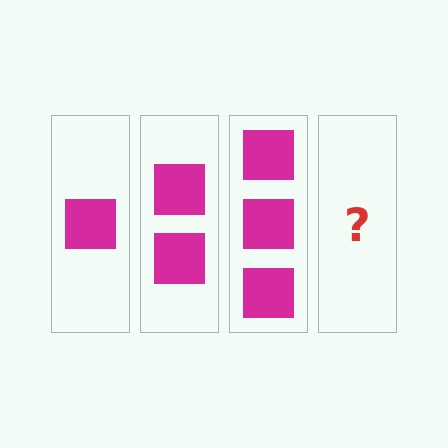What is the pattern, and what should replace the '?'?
The pattern is that each step adds one more square. The '?' should be 4 squares.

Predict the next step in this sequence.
The next step is 4 squares.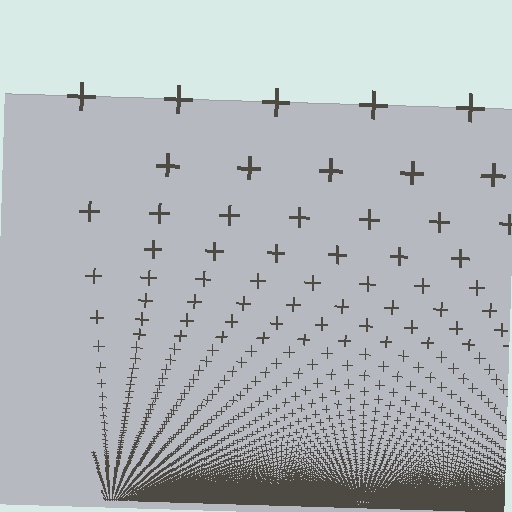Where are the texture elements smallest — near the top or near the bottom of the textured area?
Near the bottom.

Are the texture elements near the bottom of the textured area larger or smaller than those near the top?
Smaller. The gradient is inverted — elements near the bottom are smaller and denser.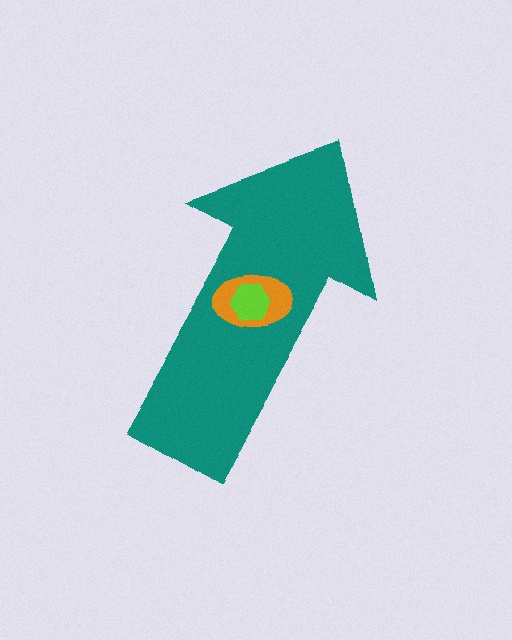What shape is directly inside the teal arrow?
The orange ellipse.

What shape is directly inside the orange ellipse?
The lime hexagon.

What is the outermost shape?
The teal arrow.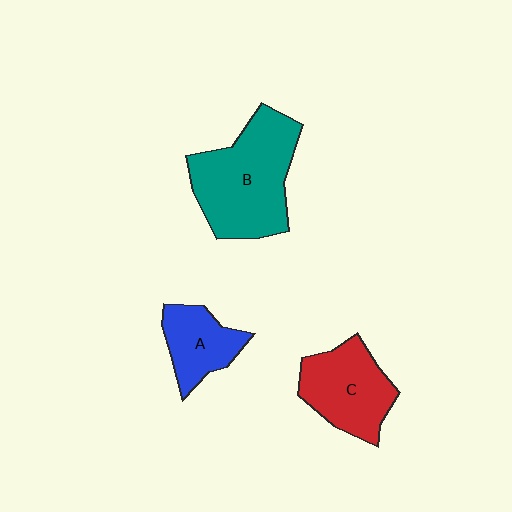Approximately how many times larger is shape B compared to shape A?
Approximately 2.1 times.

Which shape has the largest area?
Shape B (teal).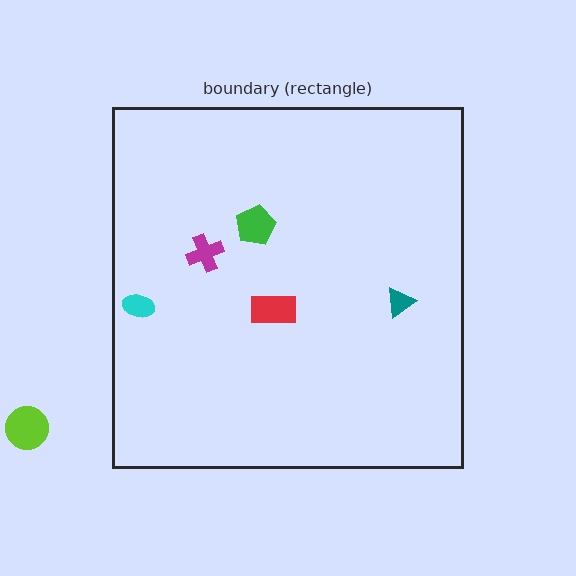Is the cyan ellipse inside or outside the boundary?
Inside.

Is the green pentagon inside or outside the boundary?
Inside.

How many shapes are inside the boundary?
5 inside, 1 outside.